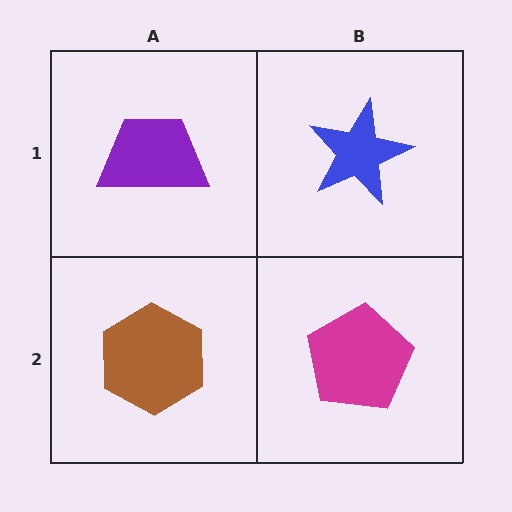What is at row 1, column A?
A purple trapezoid.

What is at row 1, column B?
A blue star.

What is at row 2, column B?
A magenta pentagon.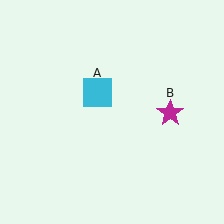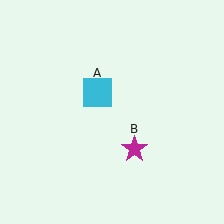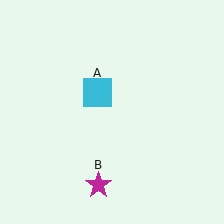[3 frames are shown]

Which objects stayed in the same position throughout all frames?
Cyan square (object A) remained stationary.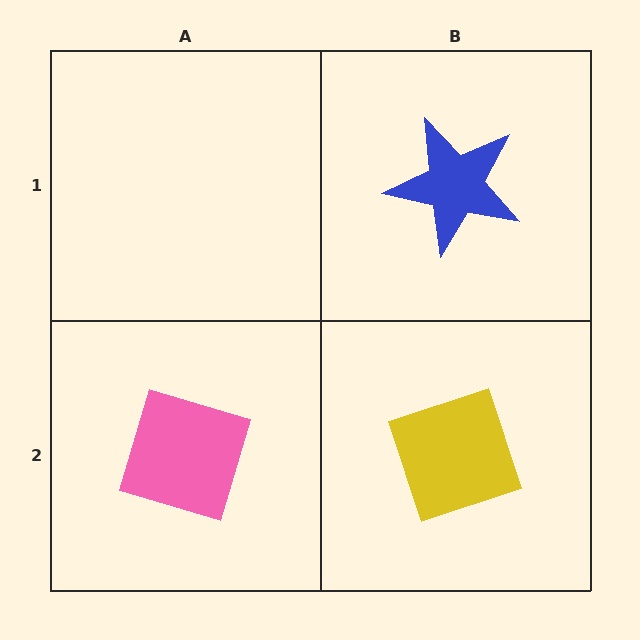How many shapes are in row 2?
2 shapes.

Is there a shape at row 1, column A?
No, that cell is empty.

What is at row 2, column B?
A yellow diamond.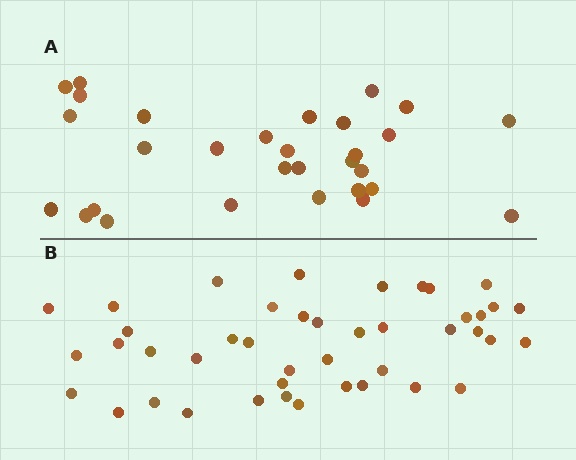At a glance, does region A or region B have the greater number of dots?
Region B (the bottom region) has more dots.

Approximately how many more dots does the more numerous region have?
Region B has approximately 15 more dots than region A.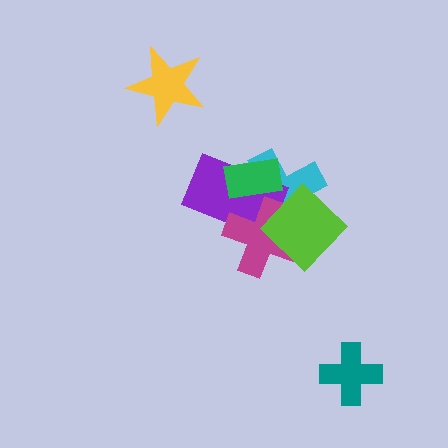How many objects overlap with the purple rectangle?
4 objects overlap with the purple rectangle.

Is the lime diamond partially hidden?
No, no other shape covers it.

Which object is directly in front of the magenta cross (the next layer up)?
The green rectangle is directly in front of the magenta cross.